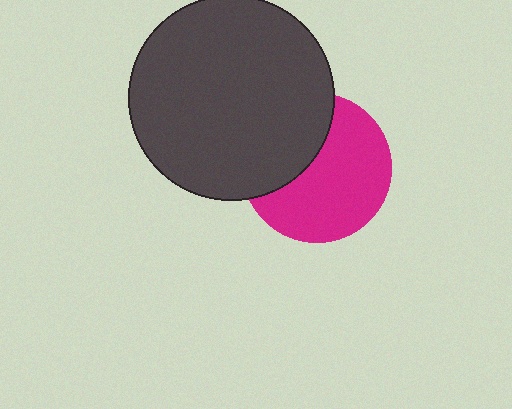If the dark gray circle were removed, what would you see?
You would see the complete magenta circle.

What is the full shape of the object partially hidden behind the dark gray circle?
The partially hidden object is a magenta circle.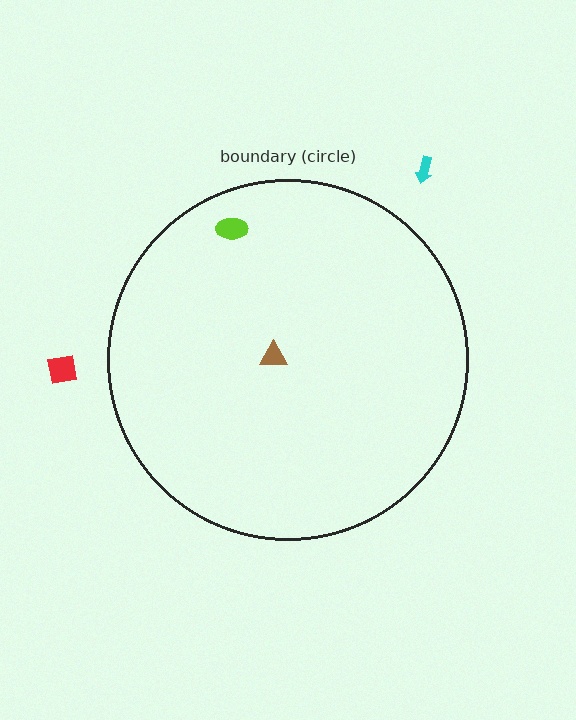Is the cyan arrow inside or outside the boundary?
Outside.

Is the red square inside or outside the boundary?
Outside.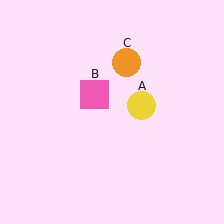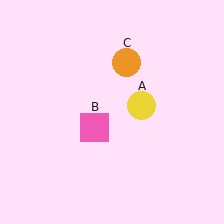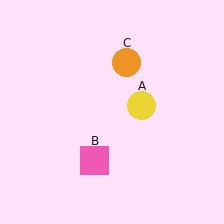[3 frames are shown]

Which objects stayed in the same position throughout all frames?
Yellow circle (object A) and orange circle (object C) remained stationary.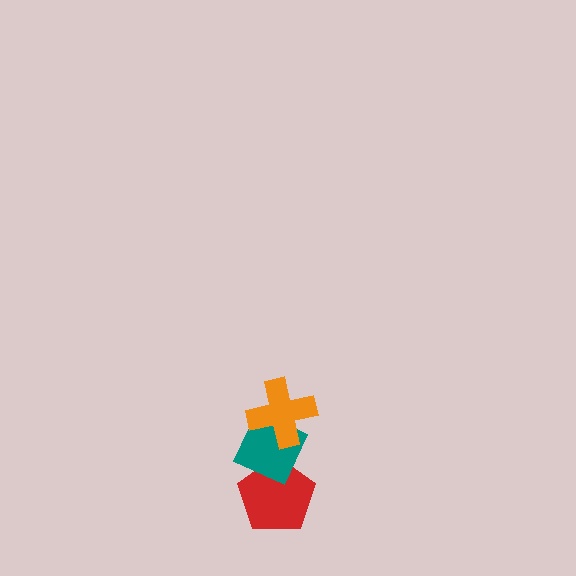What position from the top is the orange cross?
The orange cross is 1st from the top.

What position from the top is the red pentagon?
The red pentagon is 3rd from the top.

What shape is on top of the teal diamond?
The orange cross is on top of the teal diamond.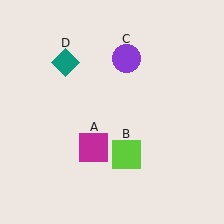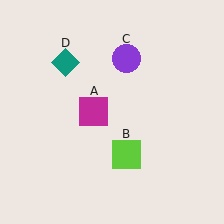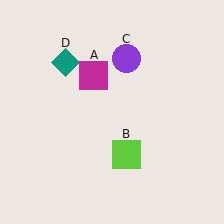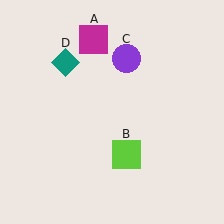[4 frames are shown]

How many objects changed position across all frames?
1 object changed position: magenta square (object A).